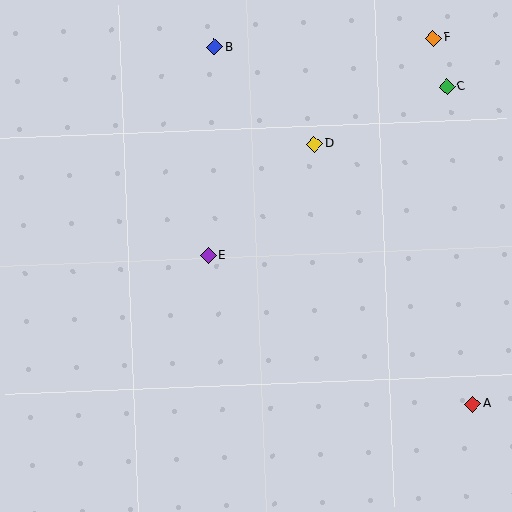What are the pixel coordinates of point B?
Point B is at (215, 47).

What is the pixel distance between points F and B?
The distance between F and B is 219 pixels.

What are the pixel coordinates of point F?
Point F is at (433, 38).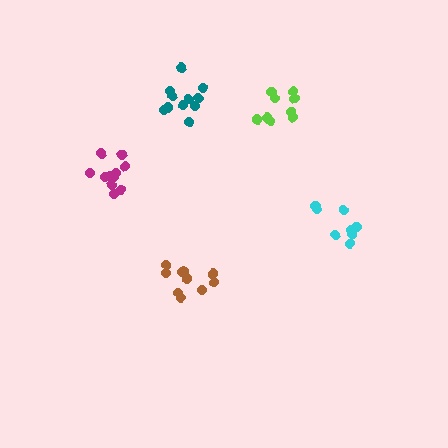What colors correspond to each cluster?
The clusters are colored: brown, magenta, lime, cyan, teal.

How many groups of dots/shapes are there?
There are 5 groups.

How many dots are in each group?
Group 1: 10 dots, Group 2: 12 dots, Group 3: 9 dots, Group 4: 8 dots, Group 5: 11 dots (50 total).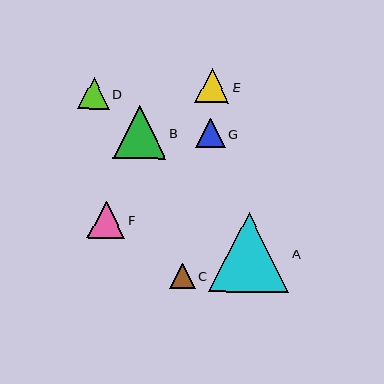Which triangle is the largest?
Triangle A is the largest with a size of approximately 81 pixels.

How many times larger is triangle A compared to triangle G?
Triangle A is approximately 2.7 times the size of triangle G.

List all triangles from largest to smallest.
From largest to smallest: A, B, F, E, D, G, C.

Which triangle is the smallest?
Triangle C is the smallest with a size of approximately 26 pixels.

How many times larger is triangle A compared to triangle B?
Triangle A is approximately 1.5 times the size of triangle B.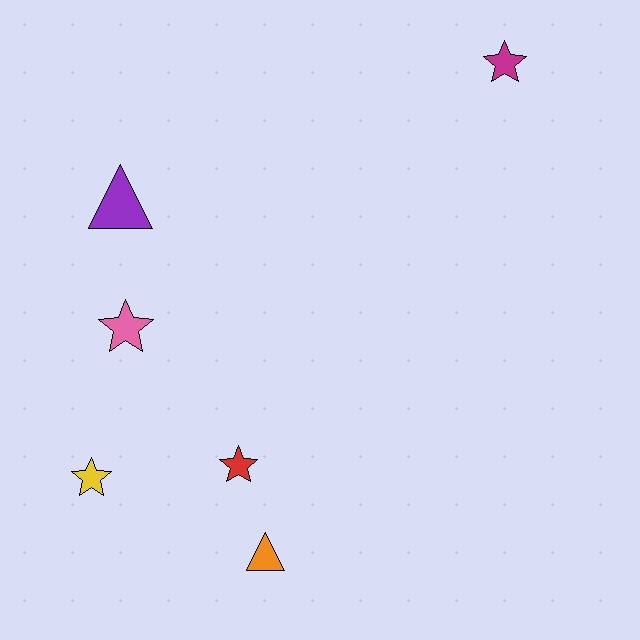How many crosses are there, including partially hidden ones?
There are no crosses.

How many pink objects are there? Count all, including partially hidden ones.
There is 1 pink object.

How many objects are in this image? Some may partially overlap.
There are 6 objects.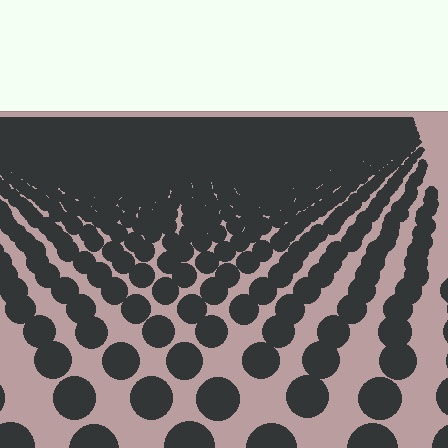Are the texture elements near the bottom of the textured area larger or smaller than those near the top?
Larger. Near the bottom, elements are closer to the viewer and appear at a bigger on-screen size.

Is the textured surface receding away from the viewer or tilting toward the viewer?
The surface is receding away from the viewer. Texture elements get smaller and denser toward the top.